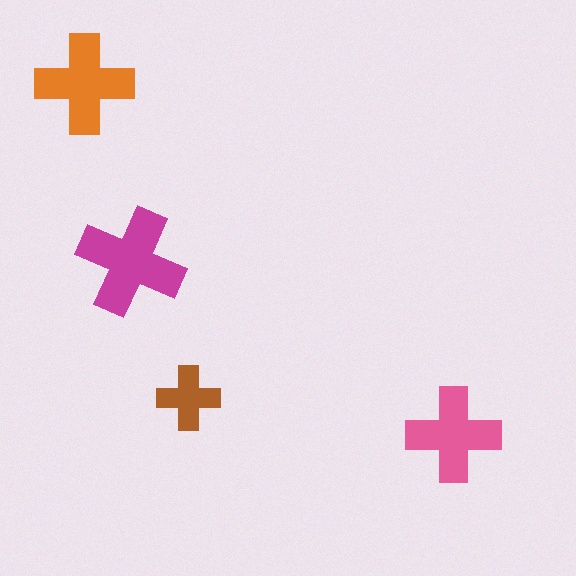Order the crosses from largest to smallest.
the magenta one, the orange one, the pink one, the brown one.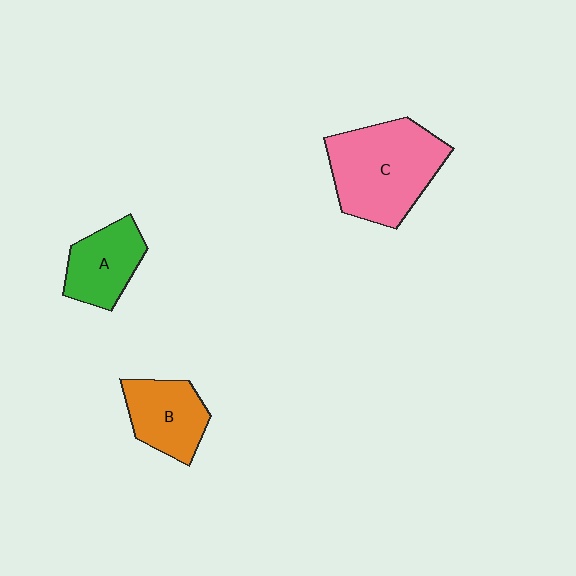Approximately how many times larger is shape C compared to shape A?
Approximately 1.8 times.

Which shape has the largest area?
Shape C (pink).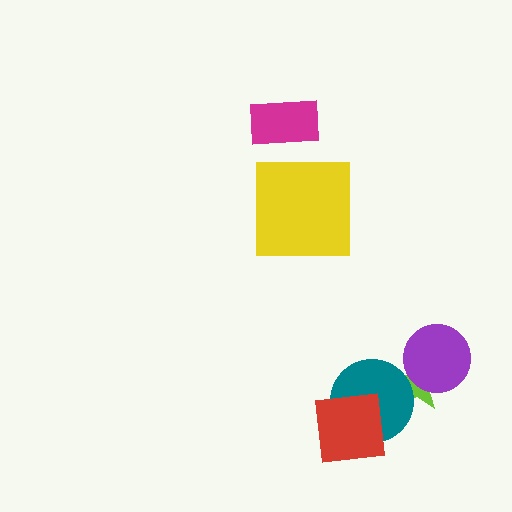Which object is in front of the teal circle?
The red square is in front of the teal circle.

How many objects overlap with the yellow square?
0 objects overlap with the yellow square.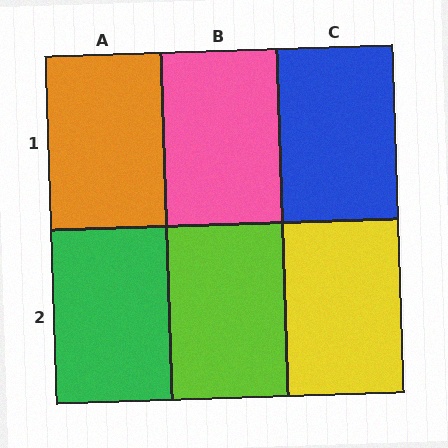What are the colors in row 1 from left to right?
Orange, pink, blue.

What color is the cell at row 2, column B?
Lime.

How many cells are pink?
1 cell is pink.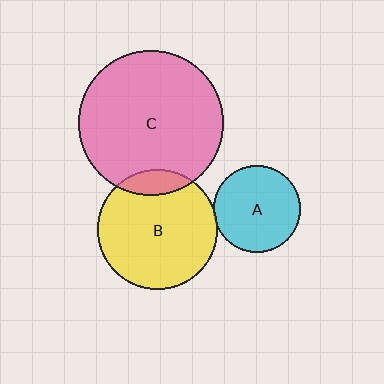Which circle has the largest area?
Circle C (pink).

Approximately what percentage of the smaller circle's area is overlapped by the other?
Approximately 10%.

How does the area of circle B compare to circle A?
Approximately 1.9 times.